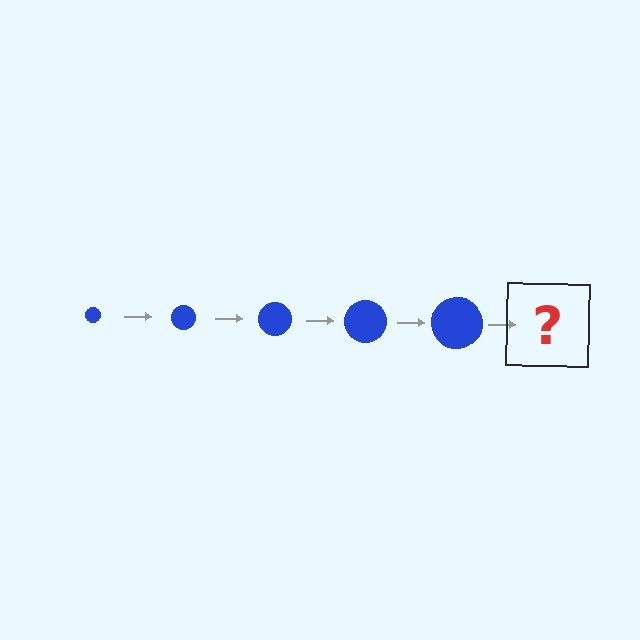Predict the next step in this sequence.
The next step is a blue circle, larger than the previous one.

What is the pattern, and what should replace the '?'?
The pattern is that the circle gets progressively larger each step. The '?' should be a blue circle, larger than the previous one.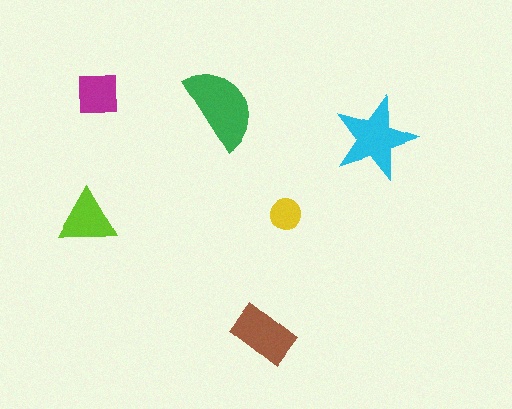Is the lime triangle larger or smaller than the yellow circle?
Larger.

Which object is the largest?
The green semicircle.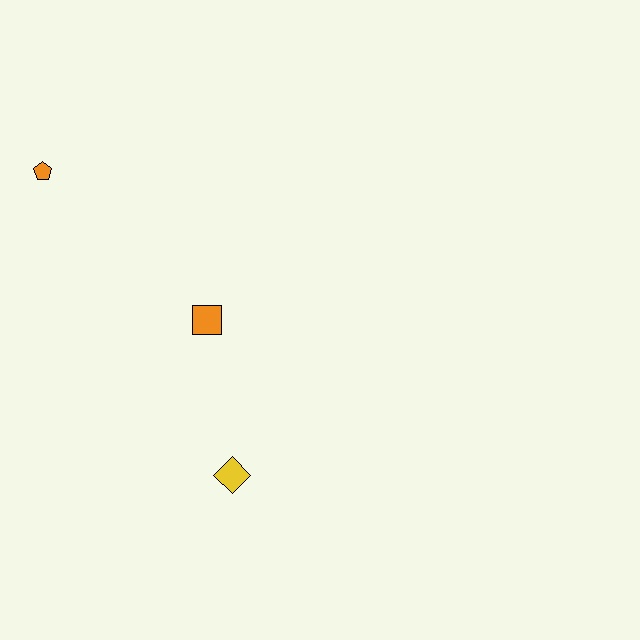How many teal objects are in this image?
There are no teal objects.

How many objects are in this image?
There are 3 objects.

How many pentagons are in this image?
There is 1 pentagon.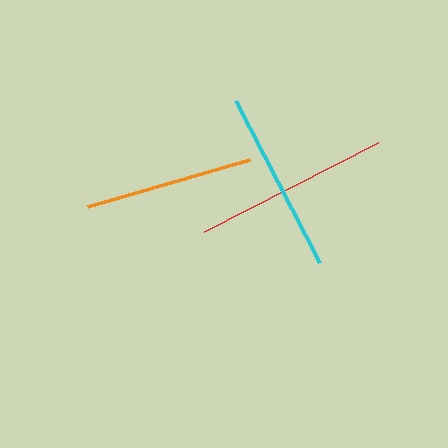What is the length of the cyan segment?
The cyan segment is approximately 182 pixels long.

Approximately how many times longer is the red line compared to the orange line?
The red line is approximately 1.2 times the length of the orange line.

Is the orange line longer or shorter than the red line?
The red line is longer than the orange line.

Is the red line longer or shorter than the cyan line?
The red line is longer than the cyan line.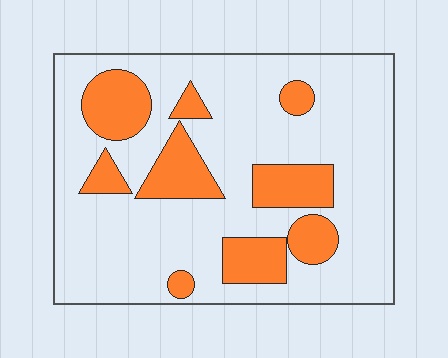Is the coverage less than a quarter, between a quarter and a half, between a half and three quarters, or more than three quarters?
Less than a quarter.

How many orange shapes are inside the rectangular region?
9.